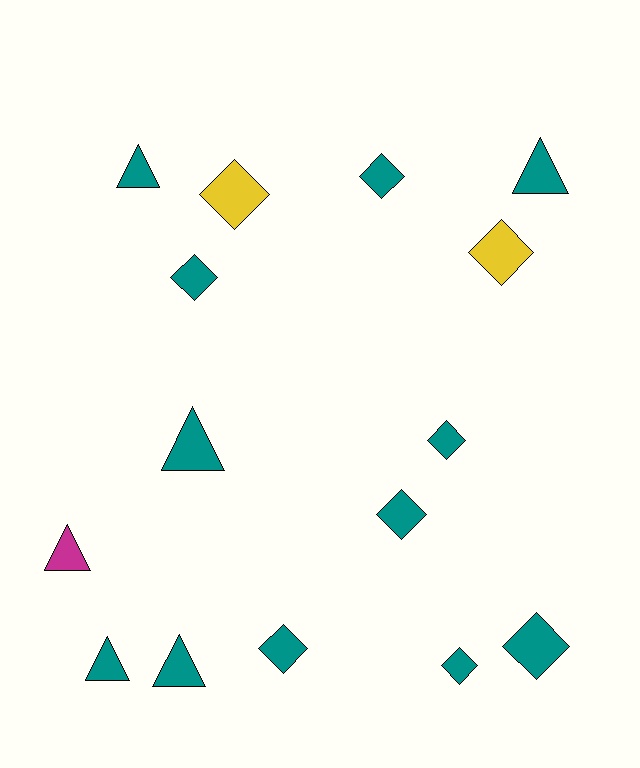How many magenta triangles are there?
There is 1 magenta triangle.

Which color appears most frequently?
Teal, with 12 objects.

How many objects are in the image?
There are 15 objects.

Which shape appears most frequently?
Diamond, with 9 objects.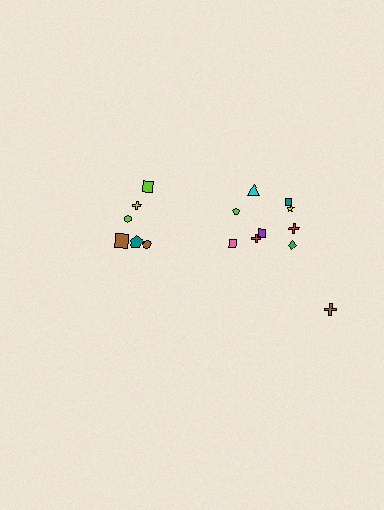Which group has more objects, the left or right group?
The right group.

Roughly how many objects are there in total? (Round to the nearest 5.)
Roughly 15 objects in total.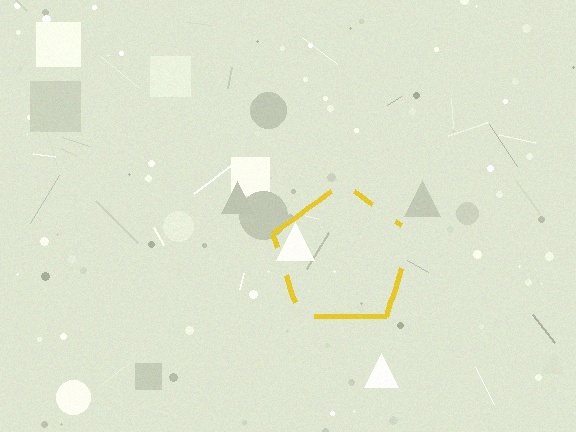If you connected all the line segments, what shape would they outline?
They would outline a pentagon.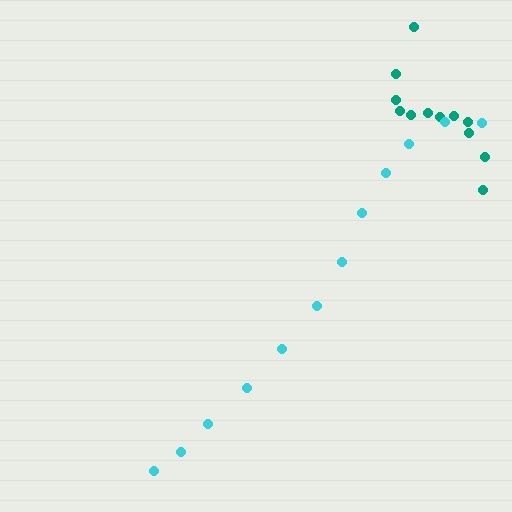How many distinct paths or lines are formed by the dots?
There are 2 distinct paths.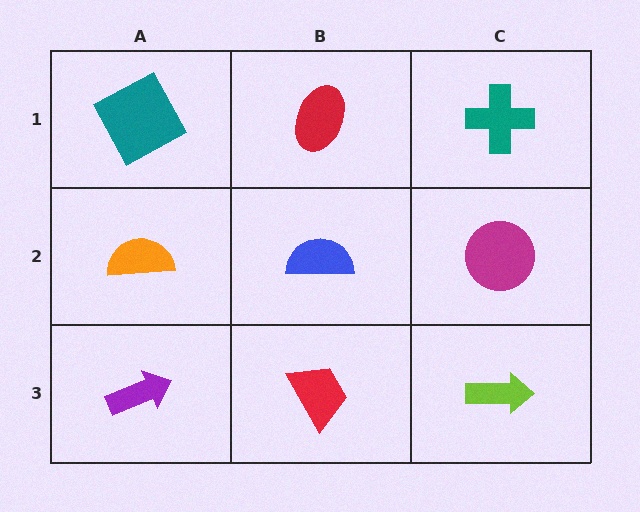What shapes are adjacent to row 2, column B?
A red ellipse (row 1, column B), a red trapezoid (row 3, column B), an orange semicircle (row 2, column A), a magenta circle (row 2, column C).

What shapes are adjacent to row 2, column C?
A teal cross (row 1, column C), a lime arrow (row 3, column C), a blue semicircle (row 2, column B).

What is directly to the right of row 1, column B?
A teal cross.